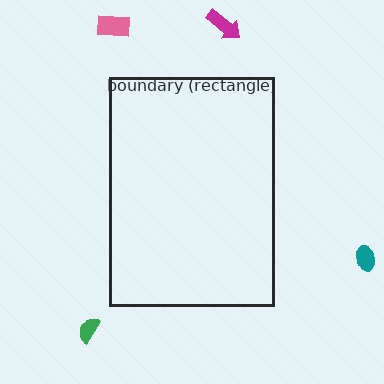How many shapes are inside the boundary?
0 inside, 4 outside.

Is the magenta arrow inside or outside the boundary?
Outside.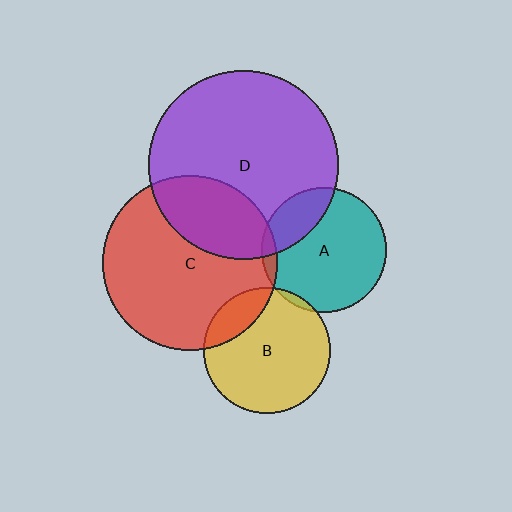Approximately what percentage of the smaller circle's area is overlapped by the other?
Approximately 30%.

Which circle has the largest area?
Circle D (purple).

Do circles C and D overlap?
Yes.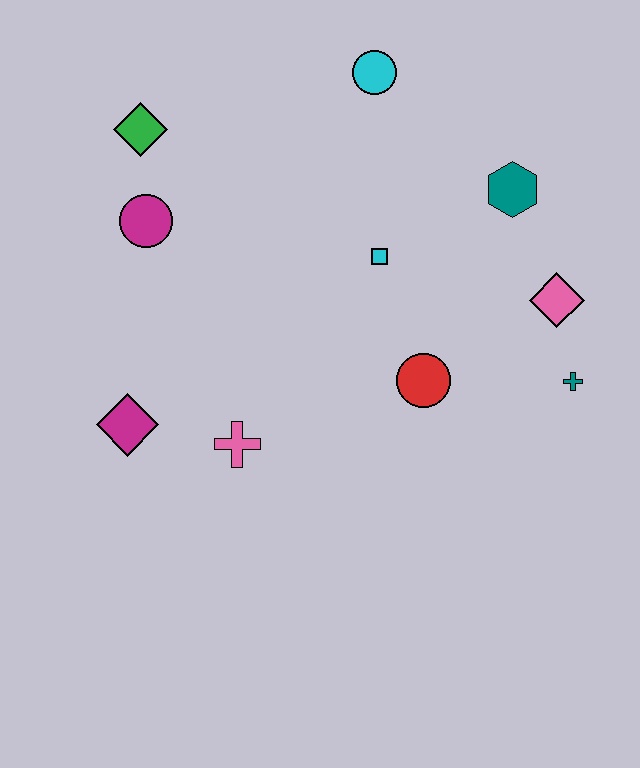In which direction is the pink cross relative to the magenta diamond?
The pink cross is to the right of the magenta diamond.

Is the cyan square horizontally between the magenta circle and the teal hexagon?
Yes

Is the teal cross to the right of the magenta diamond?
Yes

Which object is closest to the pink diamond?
The teal cross is closest to the pink diamond.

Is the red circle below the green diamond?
Yes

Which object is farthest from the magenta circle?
The teal cross is farthest from the magenta circle.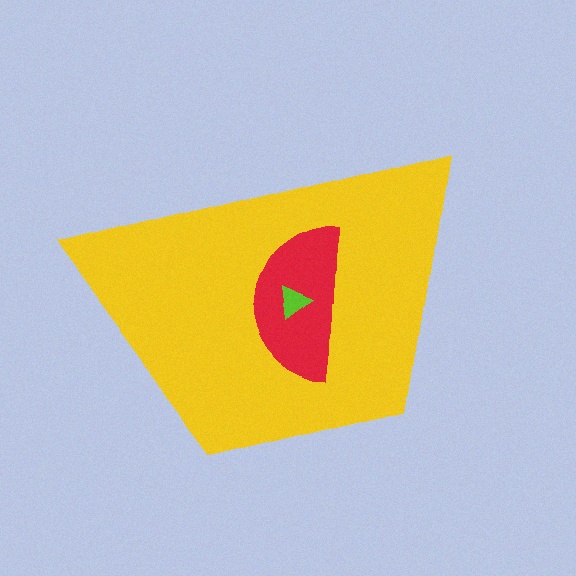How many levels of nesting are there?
3.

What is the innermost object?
The lime triangle.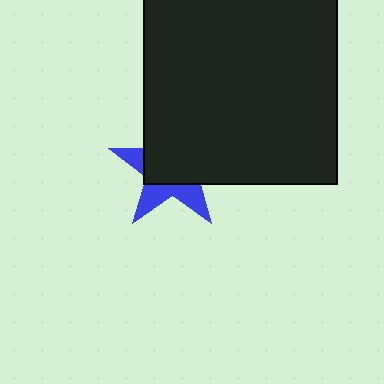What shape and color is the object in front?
The object in front is a black square.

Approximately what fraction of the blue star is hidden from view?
Roughly 63% of the blue star is hidden behind the black square.